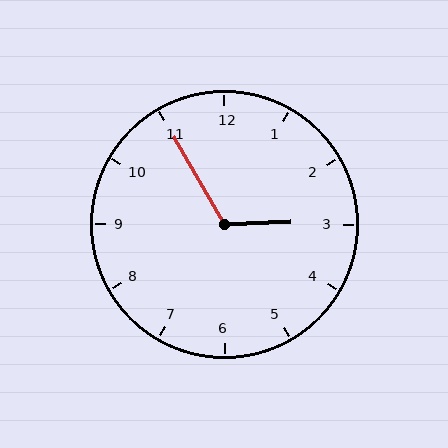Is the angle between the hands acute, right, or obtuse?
It is obtuse.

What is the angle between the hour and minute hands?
Approximately 118 degrees.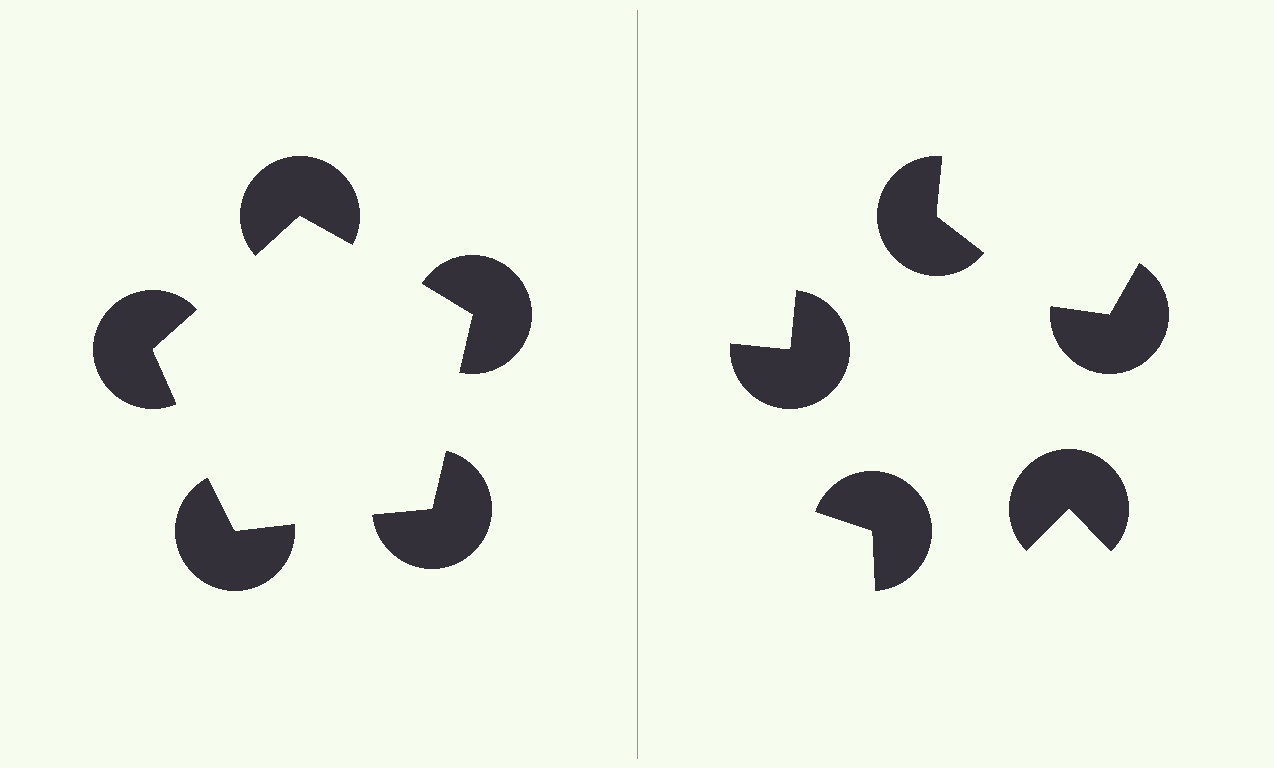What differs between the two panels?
The pac-man discs are positioned identically on both sides; only the wedge orientations differ. On the left they align to a pentagon; on the right they are misaligned.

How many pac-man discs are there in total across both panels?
10 — 5 on each side.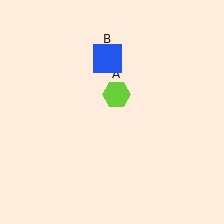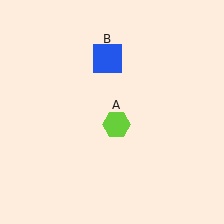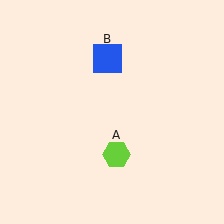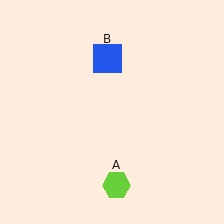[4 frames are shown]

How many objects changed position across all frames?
1 object changed position: lime hexagon (object A).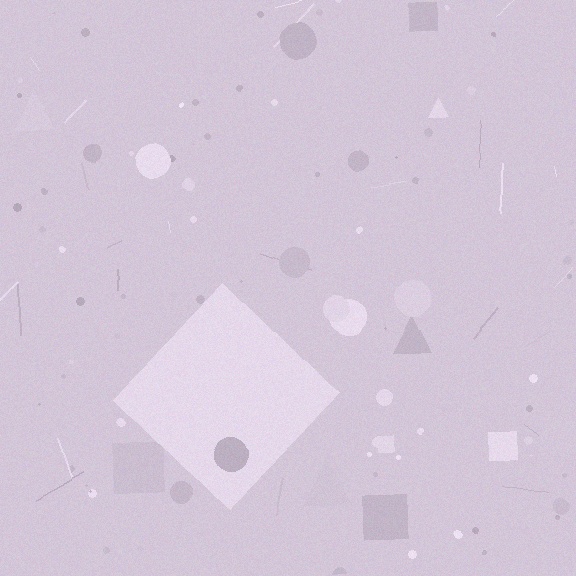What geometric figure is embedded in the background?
A diamond is embedded in the background.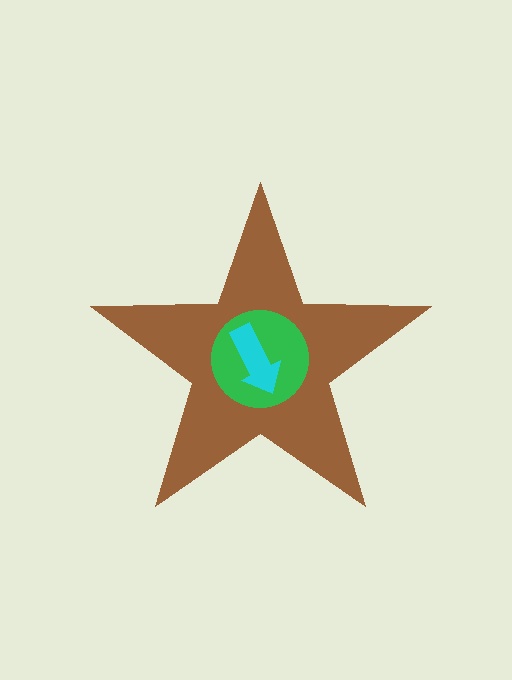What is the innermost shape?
The cyan arrow.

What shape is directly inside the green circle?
The cyan arrow.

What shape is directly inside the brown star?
The green circle.